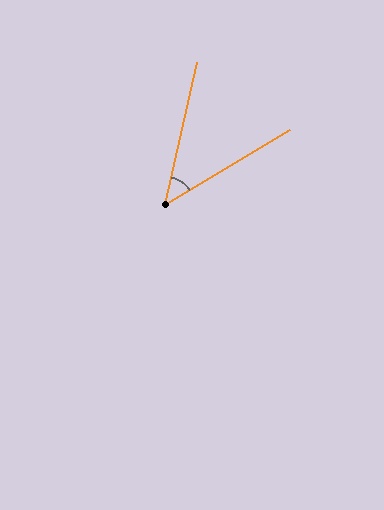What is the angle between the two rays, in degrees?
Approximately 46 degrees.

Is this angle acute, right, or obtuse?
It is acute.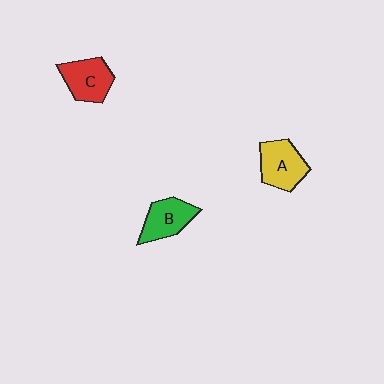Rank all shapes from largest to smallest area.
From largest to smallest: A (yellow), C (red), B (green).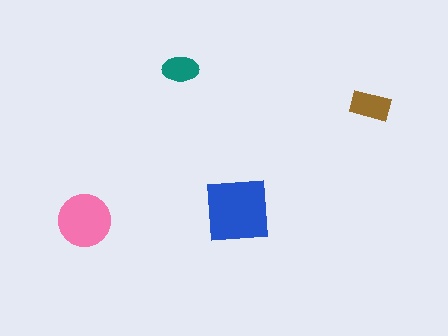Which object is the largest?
The blue square.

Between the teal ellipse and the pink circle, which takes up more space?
The pink circle.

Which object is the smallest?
The teal ellipse.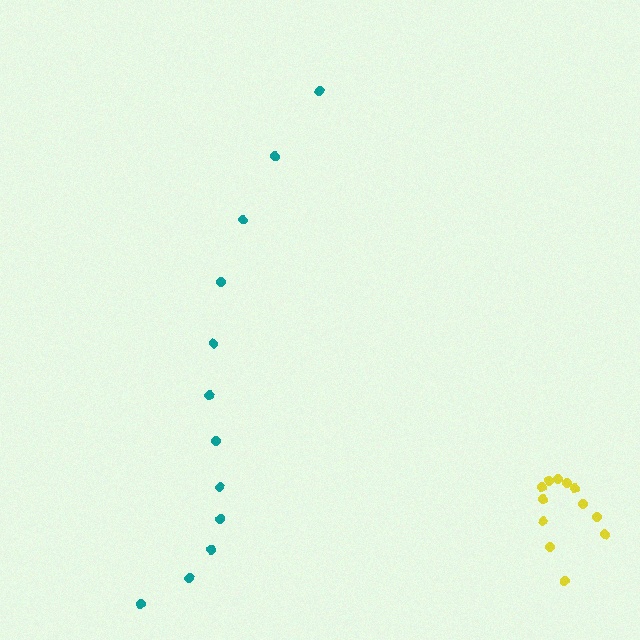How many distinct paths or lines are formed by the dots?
There are 2 distinct paths.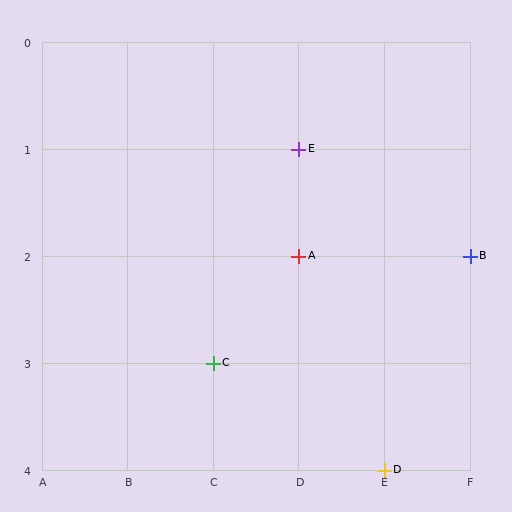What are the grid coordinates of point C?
Point C is at grid coordinates (C, 3).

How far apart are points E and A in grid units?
Points E and A are 1 row apart.